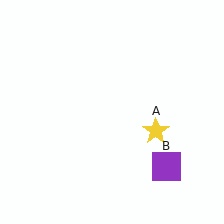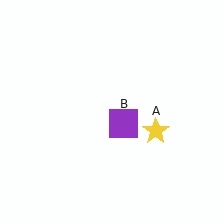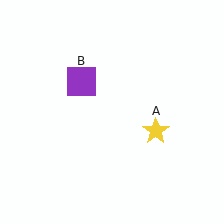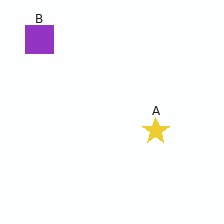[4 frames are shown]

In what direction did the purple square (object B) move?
The purple square (object B) moved up and to the left.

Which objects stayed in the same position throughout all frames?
Yellow star (object A) remained stationary.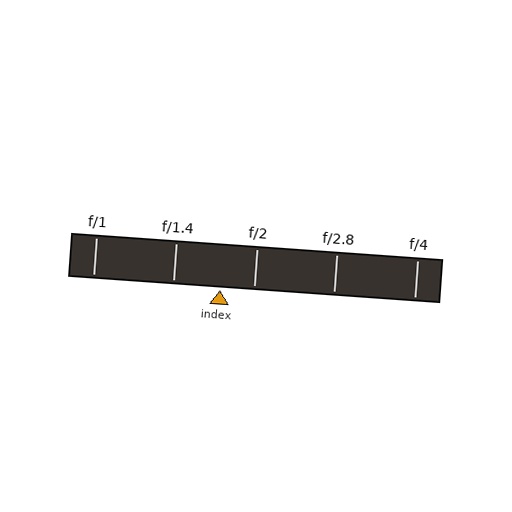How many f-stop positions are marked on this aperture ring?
There are 5 f-stop positions marked.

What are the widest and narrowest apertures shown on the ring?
The widest aperture shown is f/1 and the narrowest is f/4.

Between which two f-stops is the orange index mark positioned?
The index mark is between f/1.4 and f/2.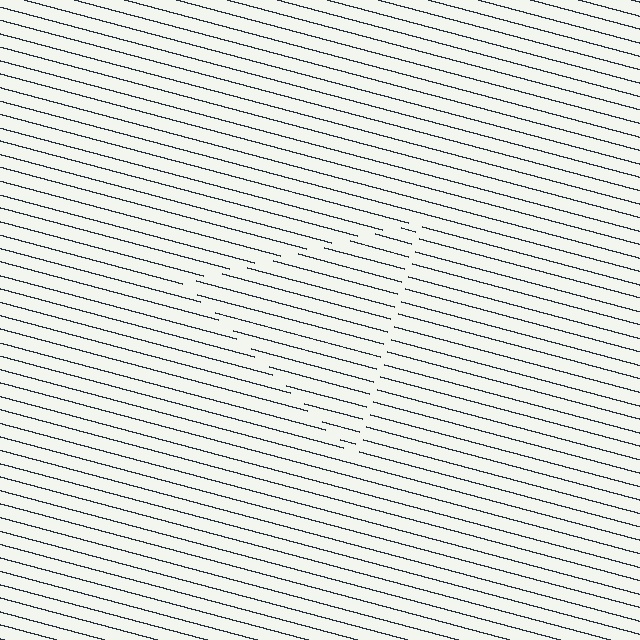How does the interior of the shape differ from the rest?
The interior of the shape contains the same grating, shifted by half a period — the contour is defined by the phase discontinuity where line-ends from the inner and outer gratings abut.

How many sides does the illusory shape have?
3 sides — the line-ends trace a triangle.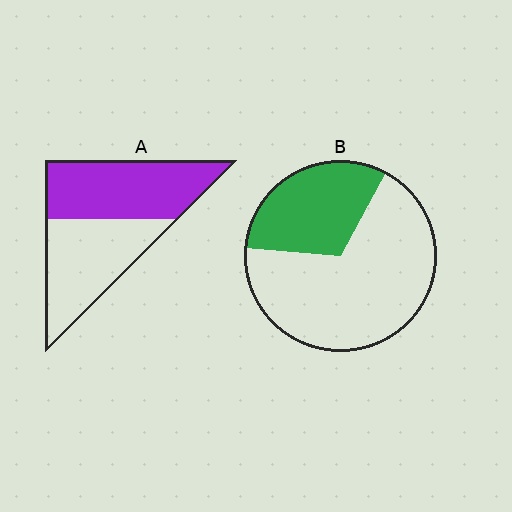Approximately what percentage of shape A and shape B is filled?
A is approximately 50% and B is approximately 30%.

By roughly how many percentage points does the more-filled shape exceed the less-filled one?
By roughly 20 percentage points (A over B).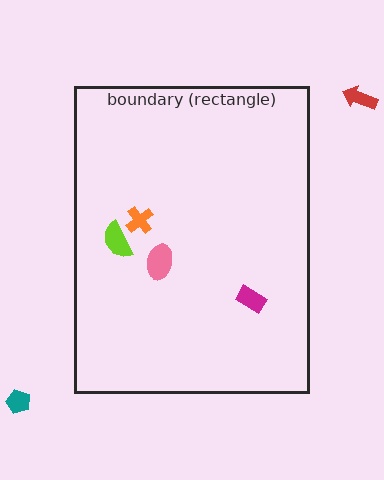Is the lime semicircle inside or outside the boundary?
Inside.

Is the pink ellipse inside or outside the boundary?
Inside.